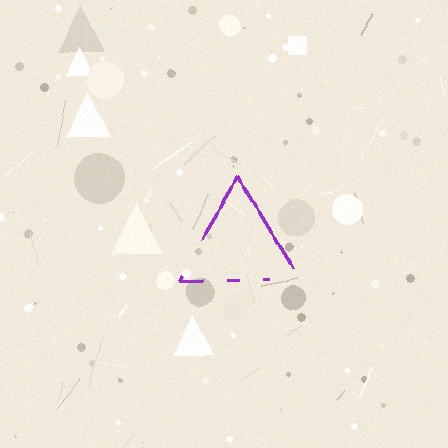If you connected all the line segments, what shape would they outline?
They would outline a triangle.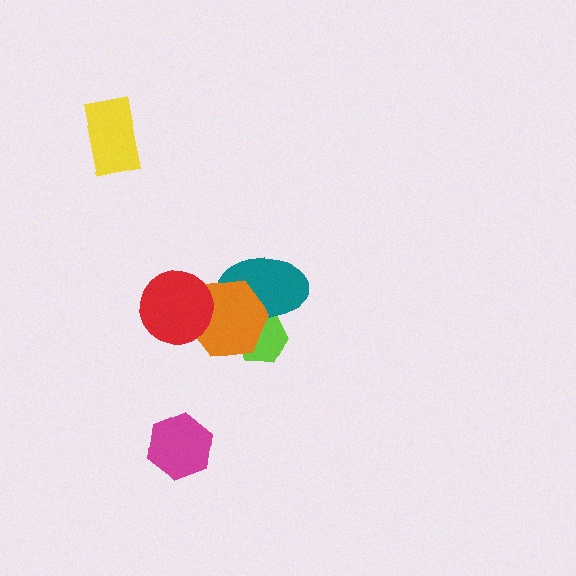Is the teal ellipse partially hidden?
Yes, it is partially covered by another shape.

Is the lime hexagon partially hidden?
Yes, it is partially covered by another shape.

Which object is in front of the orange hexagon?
The red circle is in front of the orange hexagon.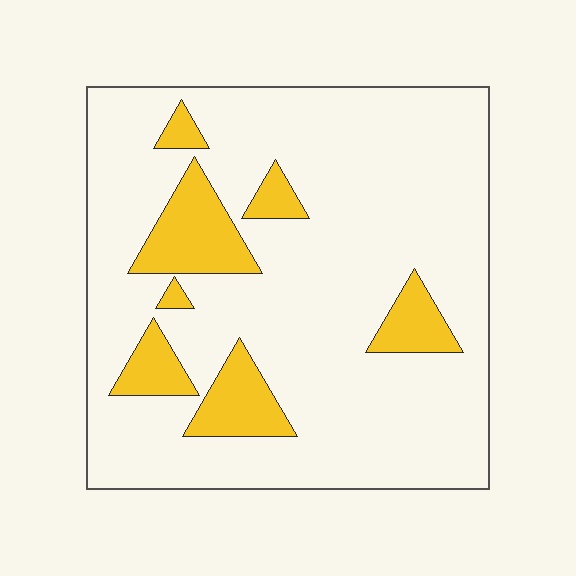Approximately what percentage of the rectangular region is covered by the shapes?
Approximately 15%.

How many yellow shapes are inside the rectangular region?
7.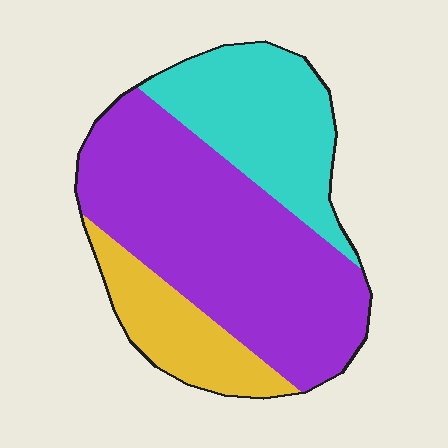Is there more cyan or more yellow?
Cyan.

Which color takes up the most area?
Purple, at roughly 55%.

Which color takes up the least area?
Yellow, at roughly 15%.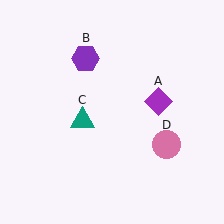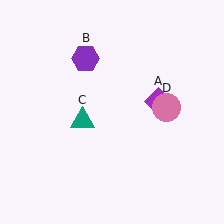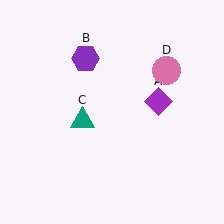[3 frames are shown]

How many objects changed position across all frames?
1 object changed position: pink circle (object D).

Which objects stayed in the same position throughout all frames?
Purple diamond (object A) and purple hexagon (object B) and teal triangle (object C) remained stationary.